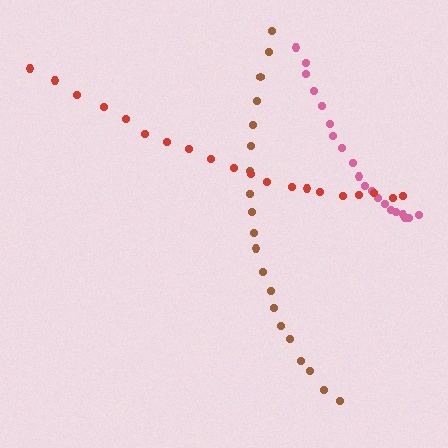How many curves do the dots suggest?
There are 3 distinct paths.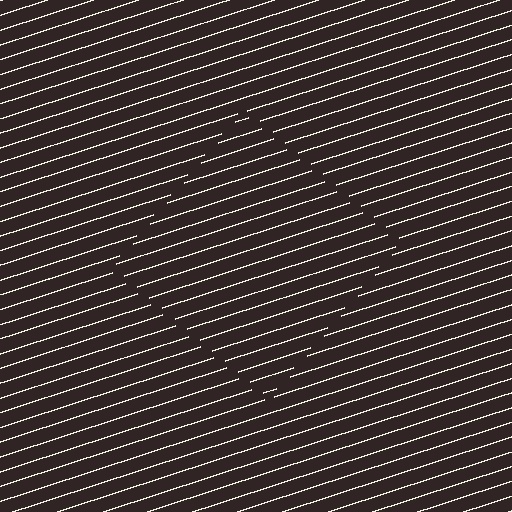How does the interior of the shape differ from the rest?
The interior of the shape contains the same grating, shifted by half a period — the contour is defined by the phase discontinuity where line-ends from the inner and outer gratings abut.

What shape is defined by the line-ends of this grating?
An illusory square. The interior of the shape contains the same grating, shifted by half a period — the contour is defined by the phase discontinuity where line-ends from the inner and outer gratings abut.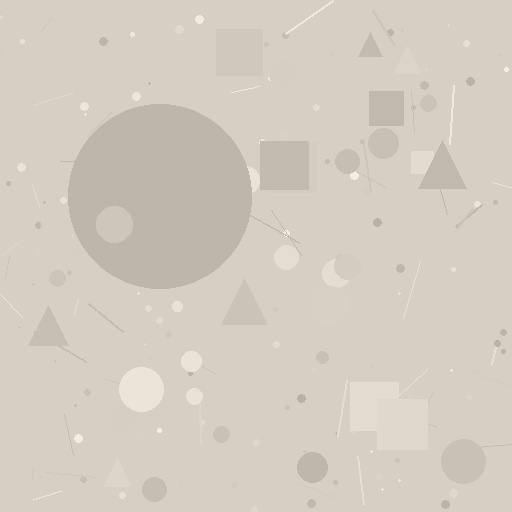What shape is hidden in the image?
A circle is hidden in the image.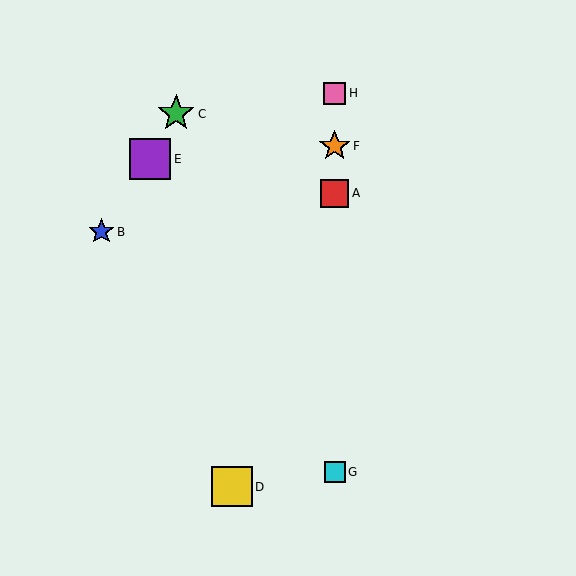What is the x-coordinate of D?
Object D is at x≈232.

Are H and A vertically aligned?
Yes, both are at x≈335.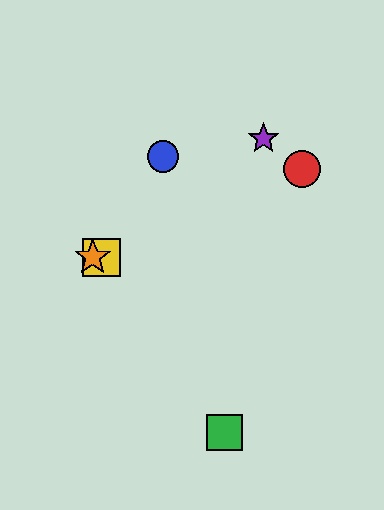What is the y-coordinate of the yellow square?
The yellow square is at y≈257.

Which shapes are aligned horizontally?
The yellow square, the orange star are aligned horizontally.